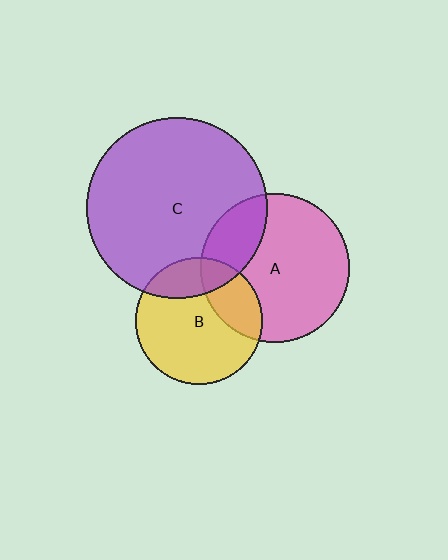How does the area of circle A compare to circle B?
Approximately 1.4 times.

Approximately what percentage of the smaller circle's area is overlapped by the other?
Approximately 25%.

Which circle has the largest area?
Circle C (purple).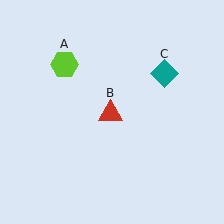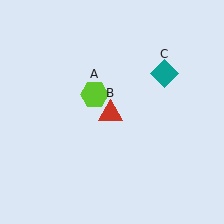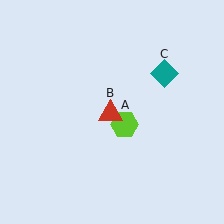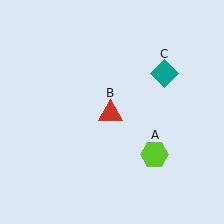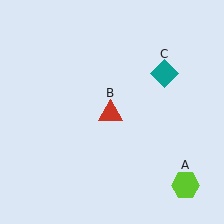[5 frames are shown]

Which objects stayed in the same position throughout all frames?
Red triangle (object B) and teal diamond (object C) remained stationary.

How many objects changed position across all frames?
1 object changed position: lime hexagon (object A).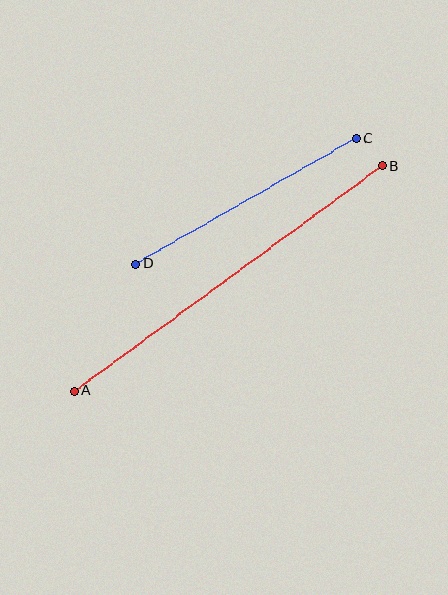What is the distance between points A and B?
The distance is approximately 382 pixels.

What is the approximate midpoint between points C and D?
The midpoint is at approximately (246, 201) pixels.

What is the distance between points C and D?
The distance is approximately 254 pixels.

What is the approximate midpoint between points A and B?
The midpoint is at approximately (228, 278) pixels.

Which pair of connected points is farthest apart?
Points A and B are farthest apart.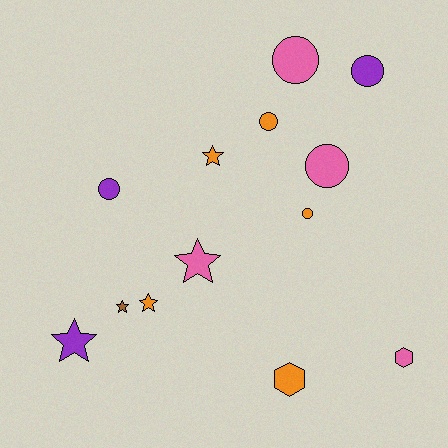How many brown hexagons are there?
There are no brown hexagons.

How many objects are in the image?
There are 13 objects.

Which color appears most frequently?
Orange, with 5 objects.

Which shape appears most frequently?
Circle, with 6 objects.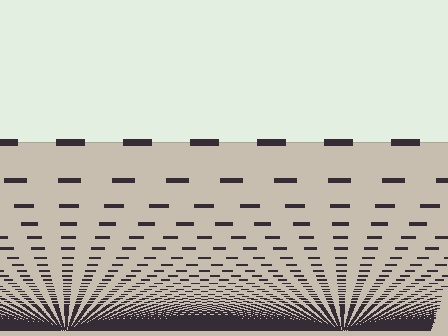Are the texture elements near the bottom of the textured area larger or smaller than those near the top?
Smaller. The gradient is inverted — elements near the bottom are smaller and denser.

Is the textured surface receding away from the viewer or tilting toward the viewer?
The surface appears to tilt toward the viewer. Texture elements get larger and sparser toward the top.